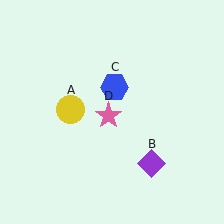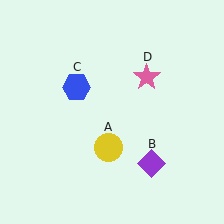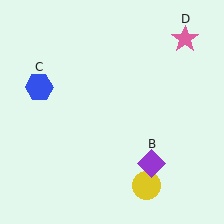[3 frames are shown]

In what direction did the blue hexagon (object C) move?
The blue hexagon (object C) moved left.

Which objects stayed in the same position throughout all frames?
Purple diamond (object B) remained stationary.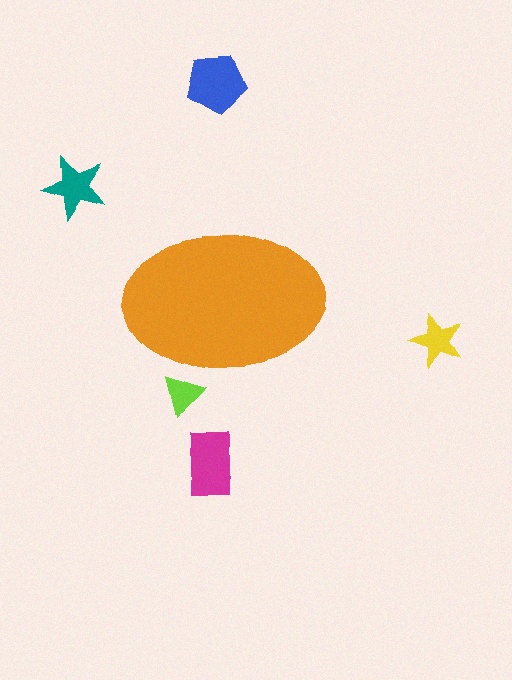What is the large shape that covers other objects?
An orange ellipse.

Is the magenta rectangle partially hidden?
No, the magenta rectangle is fully visible.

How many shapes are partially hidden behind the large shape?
1 shape is partially hidden.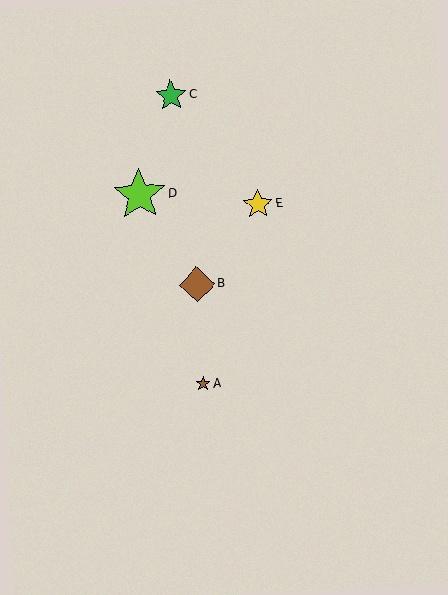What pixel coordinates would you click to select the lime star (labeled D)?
Click at (139, 195) to select the lime star D.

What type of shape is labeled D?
Shape D is a lime star.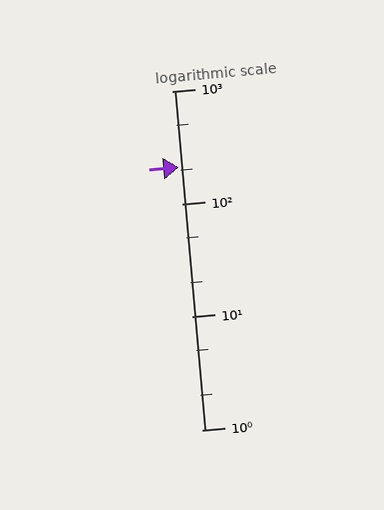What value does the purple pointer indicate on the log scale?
The pointer indicates approximately 210.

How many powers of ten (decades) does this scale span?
The scale spans 3 decades, from 1 to 1000.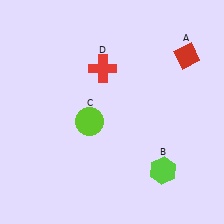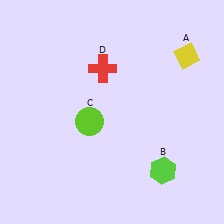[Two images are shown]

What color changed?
The diamond (A) changed from red in Image 1 to yellow in Image 2.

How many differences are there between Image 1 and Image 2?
There is 1 difference between the two images.